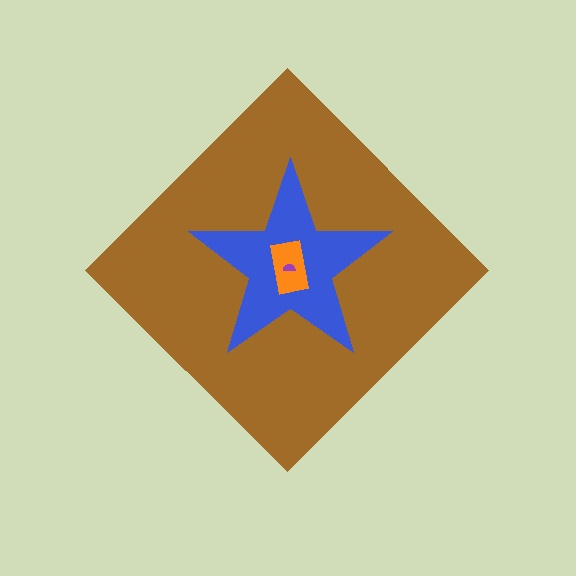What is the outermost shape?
The brown diamond.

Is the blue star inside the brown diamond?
Yes.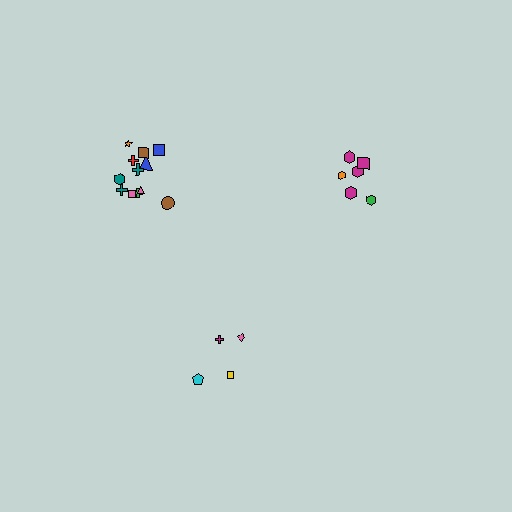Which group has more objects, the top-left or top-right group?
The top-left group.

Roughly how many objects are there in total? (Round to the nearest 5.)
Roughly 20 objects in total.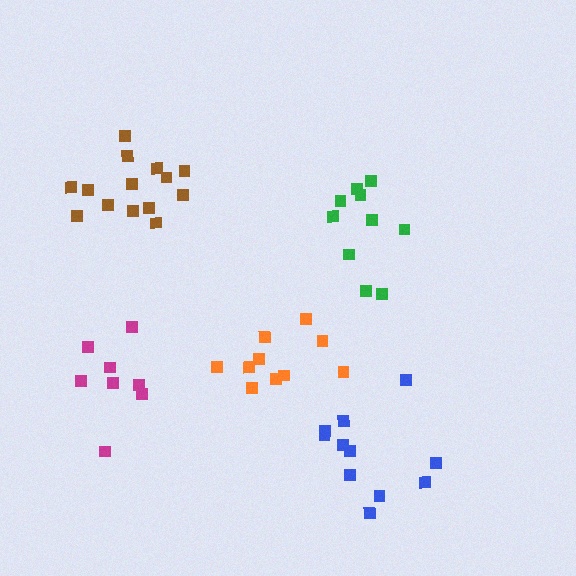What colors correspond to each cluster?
The clusters are colored: orange, blue, magenta, green, brown.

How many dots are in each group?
Group 1: 10 dots, Group 2: 11 dots, Group 3: 8 dots, Group 4: 10 dots, Group 5: 14 dots (53 total).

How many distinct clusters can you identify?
There are 5 distinct clusters.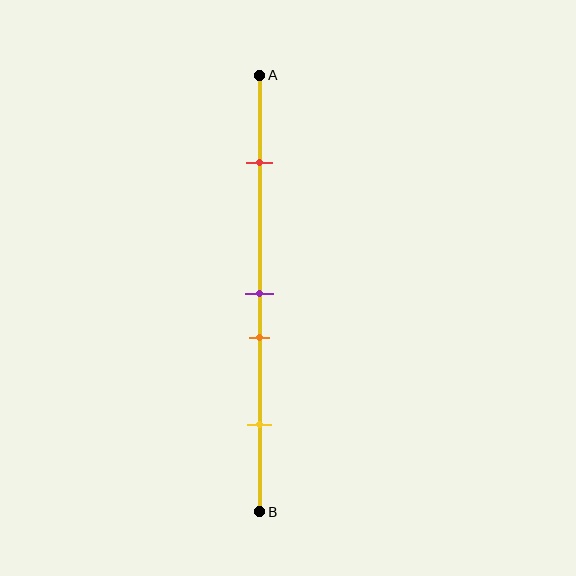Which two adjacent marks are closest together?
The purple and orange marks are the closest adjacent pair.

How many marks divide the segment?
There are 4 marks dividing the segment.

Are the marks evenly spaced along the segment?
No, the marks are not evenly spaced.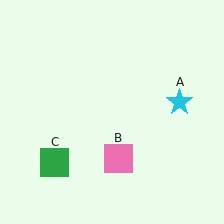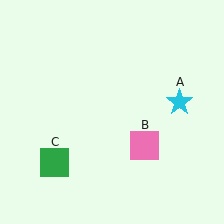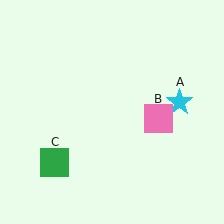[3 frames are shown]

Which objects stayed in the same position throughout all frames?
Cyan star (object A) and green square (object C) remained stationary.